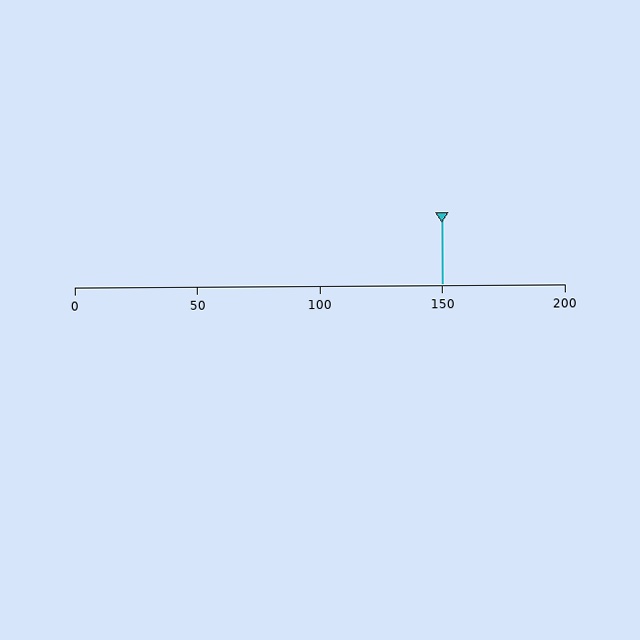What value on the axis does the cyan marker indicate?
The marker indicates approximately 150.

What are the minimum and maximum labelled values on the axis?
The axis runs from 0 to 200.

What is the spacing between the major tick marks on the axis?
The major ticks are spaced 50 apart.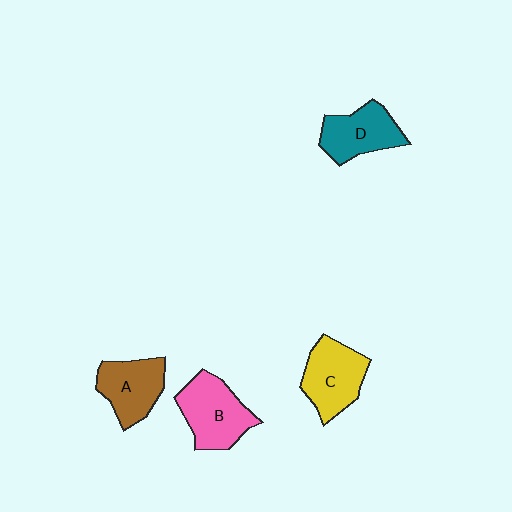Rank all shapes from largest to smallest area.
From largest to smallest: B (pink), C (yellow), D (teal), A (brown).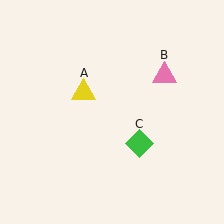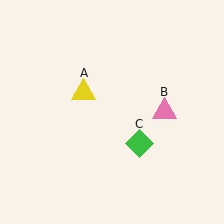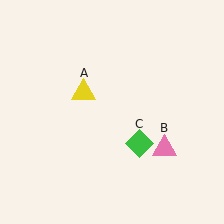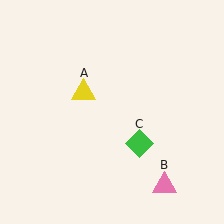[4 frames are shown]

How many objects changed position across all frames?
1 object changed position: pink triangle (object B).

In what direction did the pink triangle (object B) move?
The pink triangle (object B) moved down.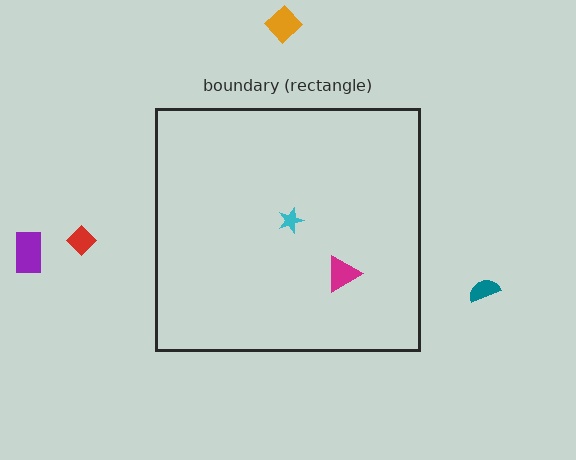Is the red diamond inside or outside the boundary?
Outside.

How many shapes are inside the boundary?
2 inside, 4 outside.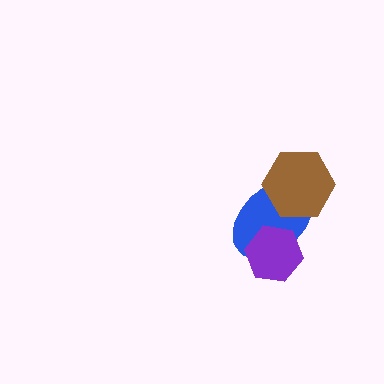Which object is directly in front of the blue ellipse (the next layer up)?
The brown hexagon is directly in front of the blue ellipse.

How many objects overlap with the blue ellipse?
2 objects overlap with the blue ellipse.